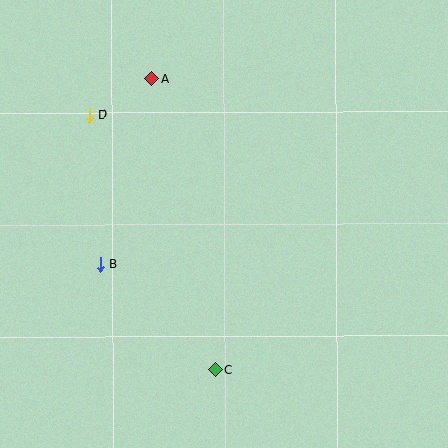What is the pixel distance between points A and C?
The distance between A and C is 298 pixels.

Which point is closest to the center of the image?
Point B at (100, 265) is closest to the center.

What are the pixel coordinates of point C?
Point C is at (215, 370).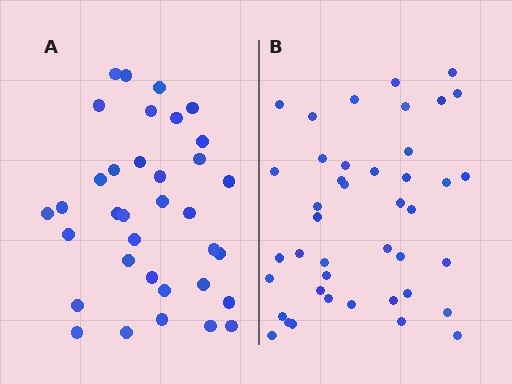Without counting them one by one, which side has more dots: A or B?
Region B (the right region) has more dots.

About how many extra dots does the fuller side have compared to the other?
Region B has roughly 8 or so more dots than region A.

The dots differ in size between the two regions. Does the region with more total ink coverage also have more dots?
No. Region A has more total ink coverage because its dots are larger, but region B actually contains more individual dots. Total area can be misleading — the number of items is what matters here.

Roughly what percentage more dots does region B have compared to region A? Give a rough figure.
About 20% more.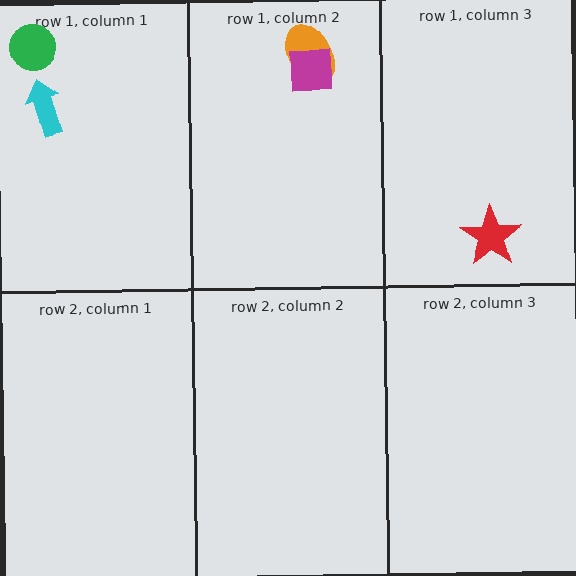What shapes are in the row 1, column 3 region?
The red star.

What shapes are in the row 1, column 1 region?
The green circle, the cyan arrow.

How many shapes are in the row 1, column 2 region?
2.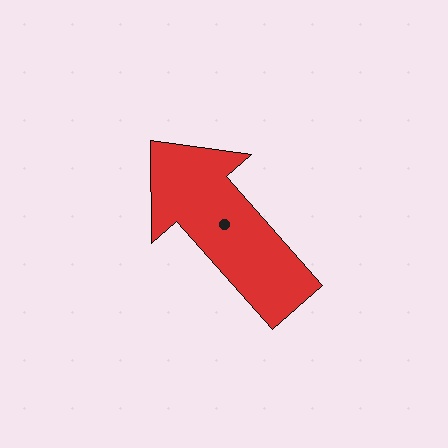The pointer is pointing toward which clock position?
Roughly 11 o'clock.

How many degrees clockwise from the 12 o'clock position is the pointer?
Approximately 318 degrees.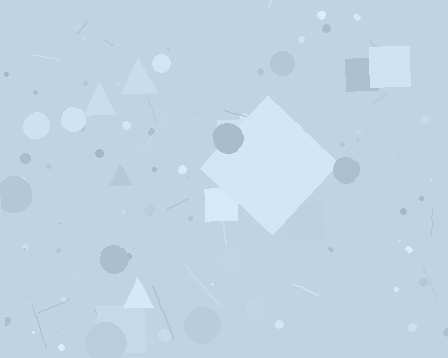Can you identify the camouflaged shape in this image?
The camouflaged shape is a diamond.